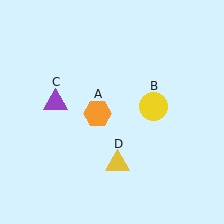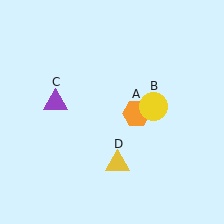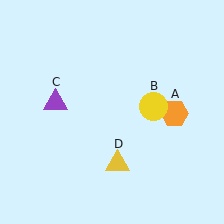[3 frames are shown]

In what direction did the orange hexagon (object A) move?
The orange hexagon (object A) moved right.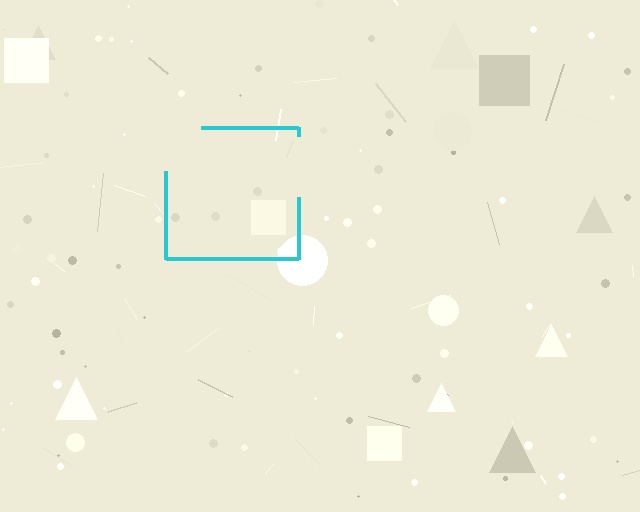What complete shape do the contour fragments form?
The contour fragments form a square.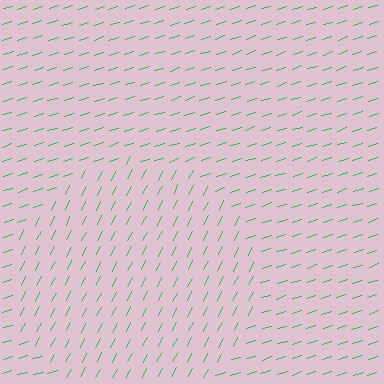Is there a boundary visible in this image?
Yes, there is a texture boundary formed by a change in line orientation.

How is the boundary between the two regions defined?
The boundary is defined purely by a change in line orientation (approximately 45 degrees difference). All lines are the same color and thickness.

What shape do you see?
I see a circle.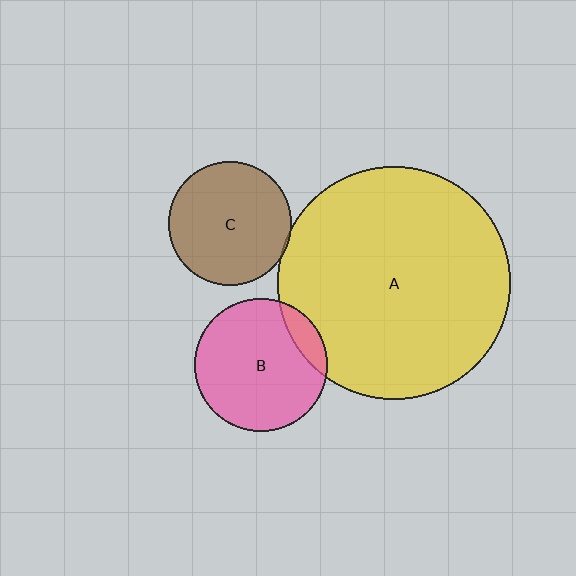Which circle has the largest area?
Circle A (yellow).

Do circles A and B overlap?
Yes.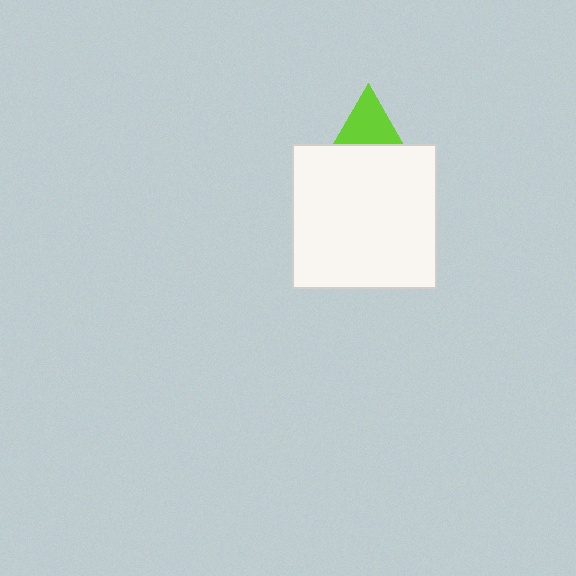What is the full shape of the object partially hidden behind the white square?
The partially hidden object is a lime triangle.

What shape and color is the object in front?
The object in front is a white square.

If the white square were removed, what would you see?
You would see the complete lime triangle.